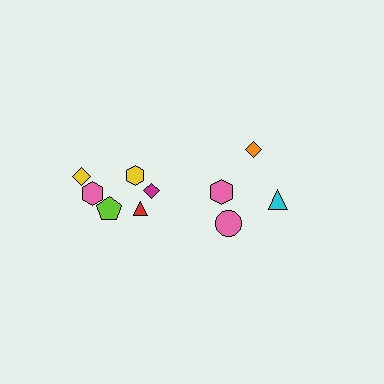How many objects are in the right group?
There are 4 objects.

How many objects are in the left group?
There are 6 objects.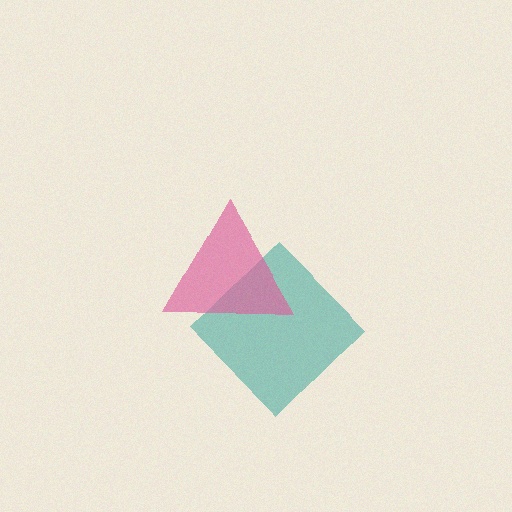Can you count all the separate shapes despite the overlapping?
Yes, there are 2 separate shapes.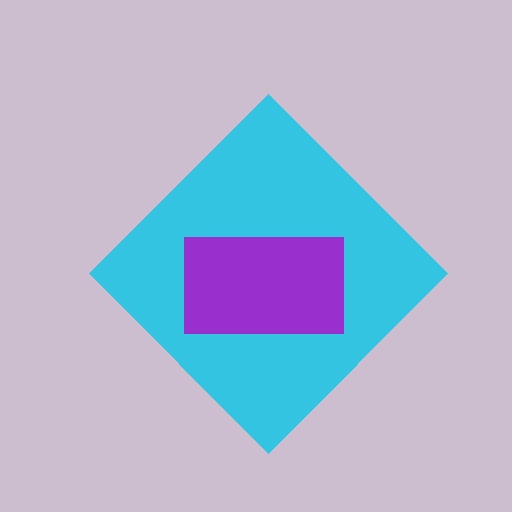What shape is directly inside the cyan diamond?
The purple rectangle.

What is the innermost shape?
The purple rectangle.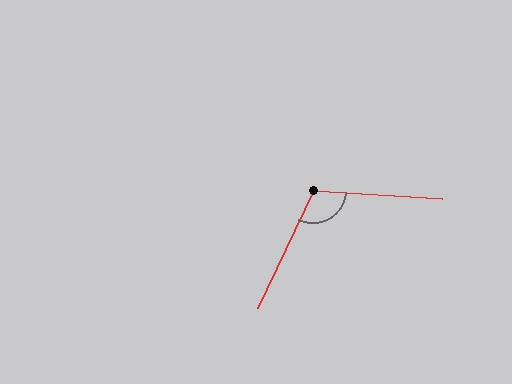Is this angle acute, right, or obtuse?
It is obtuse.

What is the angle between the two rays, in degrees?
Approximately 112 degrees.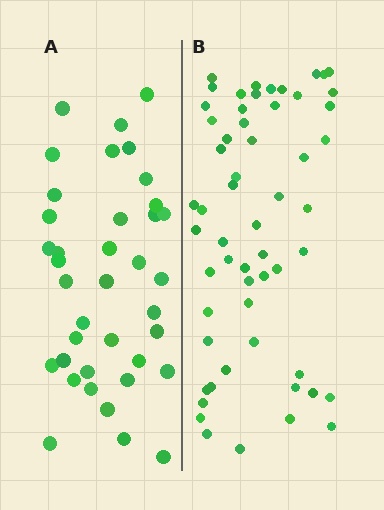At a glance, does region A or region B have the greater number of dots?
Region B (the right region) has more dots.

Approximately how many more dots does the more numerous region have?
Region B has approximately 20 more dots than region A.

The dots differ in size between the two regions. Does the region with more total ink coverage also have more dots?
No. Region A has more total ink coverage because its dots are larger, but region B actually contains more individual dots. Total area can be misleading — the number of items is what matters here.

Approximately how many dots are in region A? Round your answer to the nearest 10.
About 40 dots. (The exact count is 38, which rounds to 40.)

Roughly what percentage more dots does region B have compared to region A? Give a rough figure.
About 50% more.